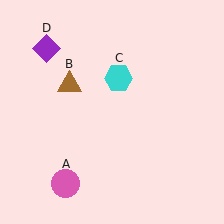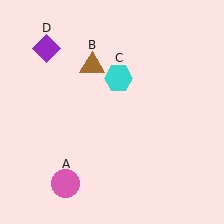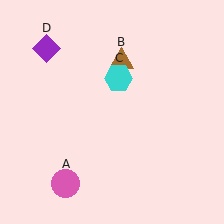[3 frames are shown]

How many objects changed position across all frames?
1 object changed position: brown triangle (object B).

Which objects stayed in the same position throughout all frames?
Pink circle (object A) and cyan hexagon (object C) and purple diamond (object D) remained stationary.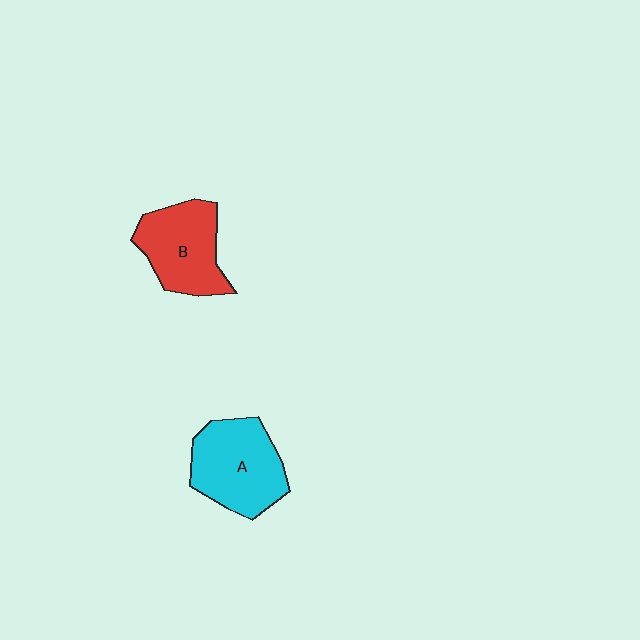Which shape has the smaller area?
Shape B (red).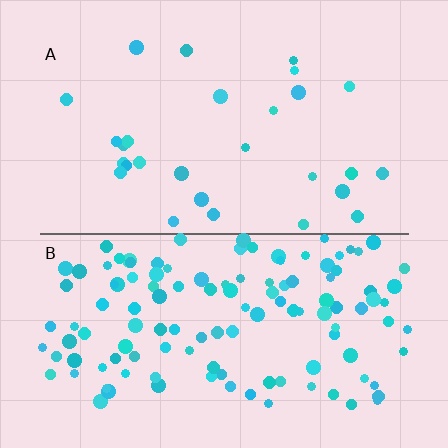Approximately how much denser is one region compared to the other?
Approximately 4.4× — region B over region A.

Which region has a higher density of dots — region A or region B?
B (the bottom).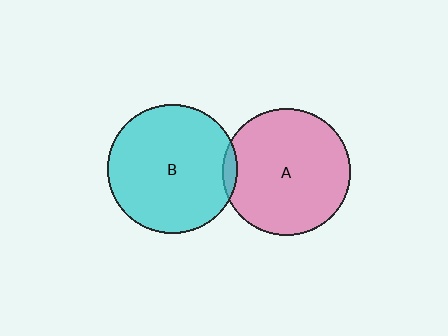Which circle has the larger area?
Circle B (cyan).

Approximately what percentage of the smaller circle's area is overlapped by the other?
Approximately 5%.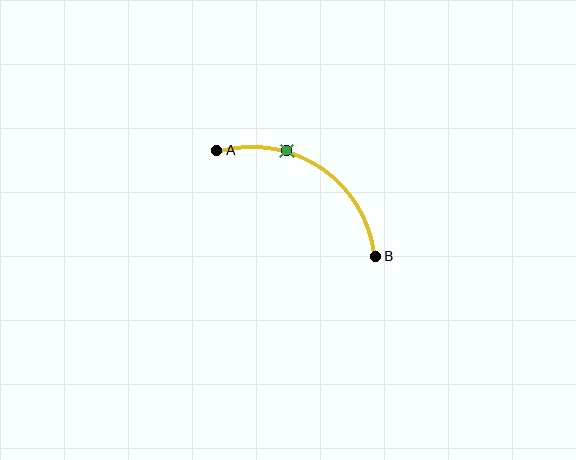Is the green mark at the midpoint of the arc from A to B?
No. The green mark lies on the arc but is closer to endpoint A. The arc midpoint would be at the point on the curve equidistant along the arc from both A and B.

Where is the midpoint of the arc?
The arc midpoint is the point on the curve farthest from the straight line joining A and B. It sits above and to the right of that line.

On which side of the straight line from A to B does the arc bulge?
The arc bulges above and to the right of the straight line connecting A and B.